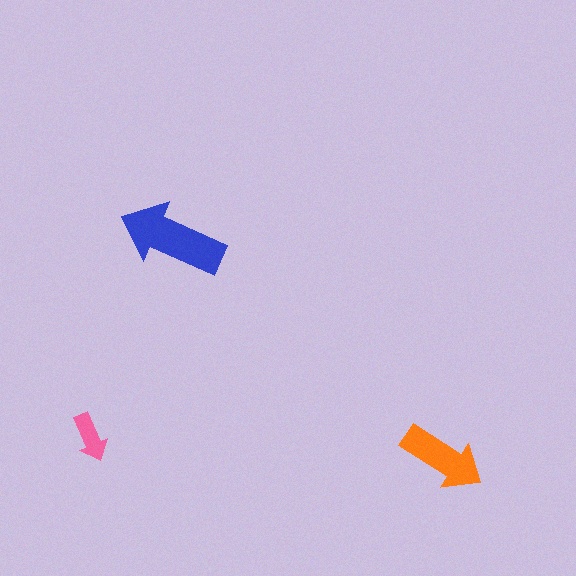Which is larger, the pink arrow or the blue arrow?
The blue one.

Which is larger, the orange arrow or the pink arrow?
The orange one.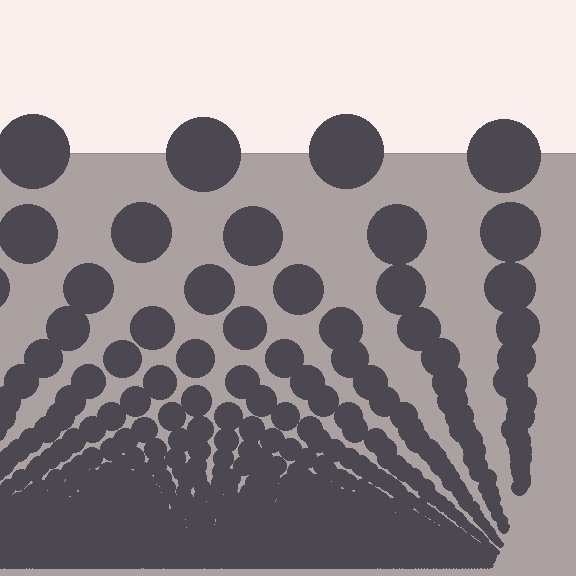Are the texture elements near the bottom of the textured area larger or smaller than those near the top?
Smaller. The gradient is inverted — elements near the bottom are smaller and denser.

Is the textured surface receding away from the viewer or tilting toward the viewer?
The surface appears to tilt toward the viewer. Texture elements get larger and sparser toward the top.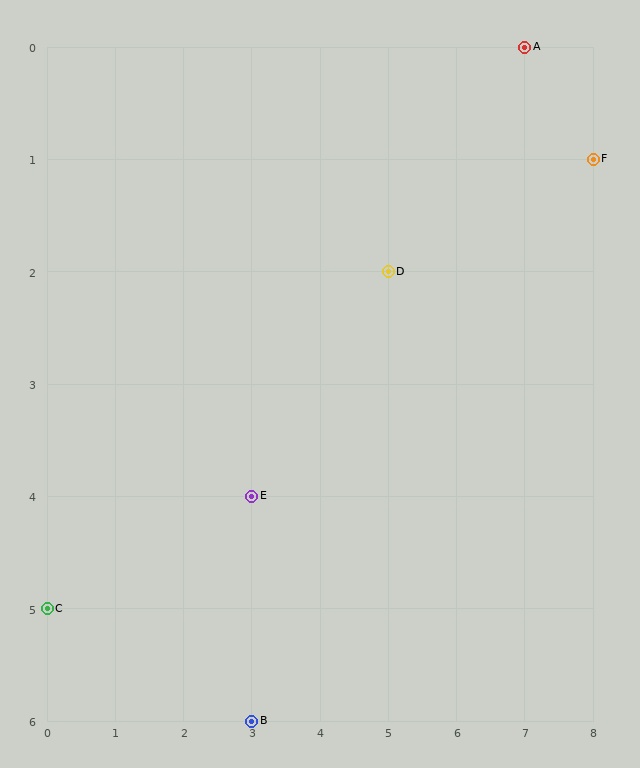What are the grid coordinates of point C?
Point C is at grid coordinates (0, 5).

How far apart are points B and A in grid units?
Points B and A are 4 columns and 6 rows apart (about 7.2 grid units diagonally).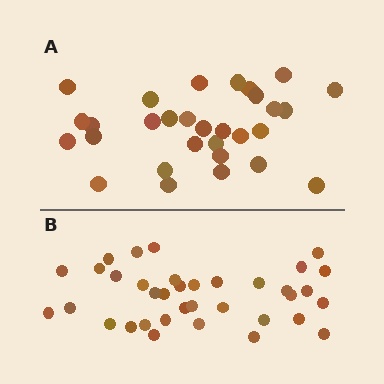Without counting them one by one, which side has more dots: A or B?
Region B (the bottom region) has more dots.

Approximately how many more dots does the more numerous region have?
Region B has about 6 more dots than region A.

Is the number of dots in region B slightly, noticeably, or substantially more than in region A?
Region B has only slightly more — the two regions are fairly close. The ratio is roughly 1.2 to 1.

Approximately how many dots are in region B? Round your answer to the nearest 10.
About 40 dots. (The exact count is 36, which rounds to 40.)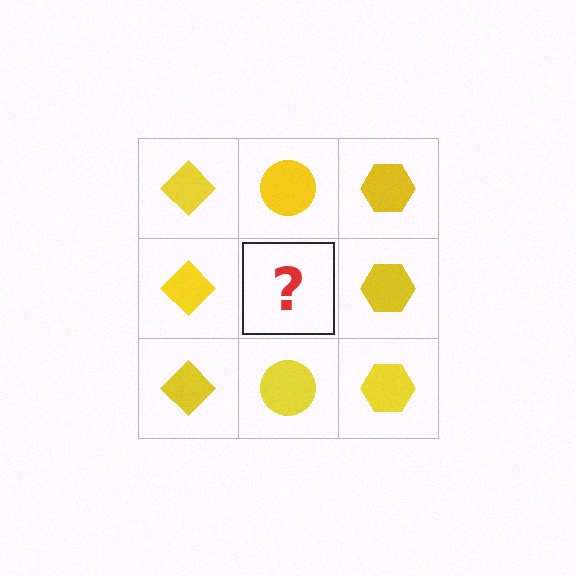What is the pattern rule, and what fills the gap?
The rule is that each column has a consistent shape. The gap should be filled with a yellow circle.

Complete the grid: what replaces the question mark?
The question mark should be replaced with a yellow circle.